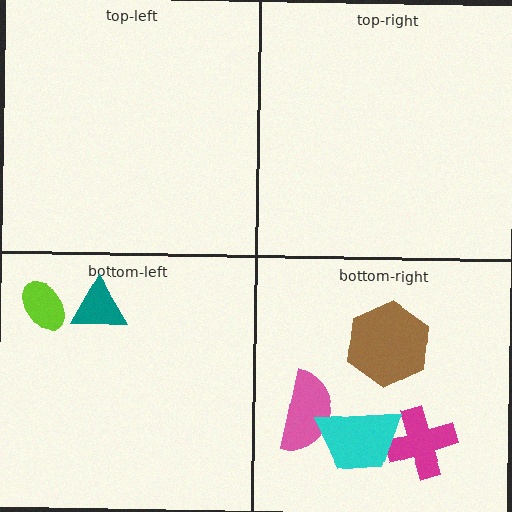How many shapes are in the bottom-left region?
2.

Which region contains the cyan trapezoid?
The bottom-right region.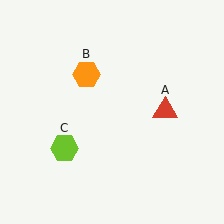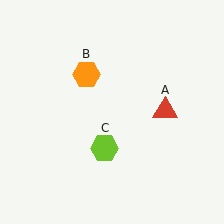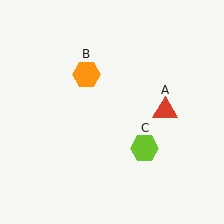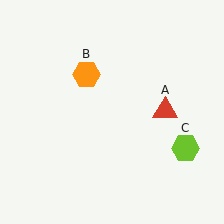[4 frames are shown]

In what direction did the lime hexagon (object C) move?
The lime hexagon (object C) moved right.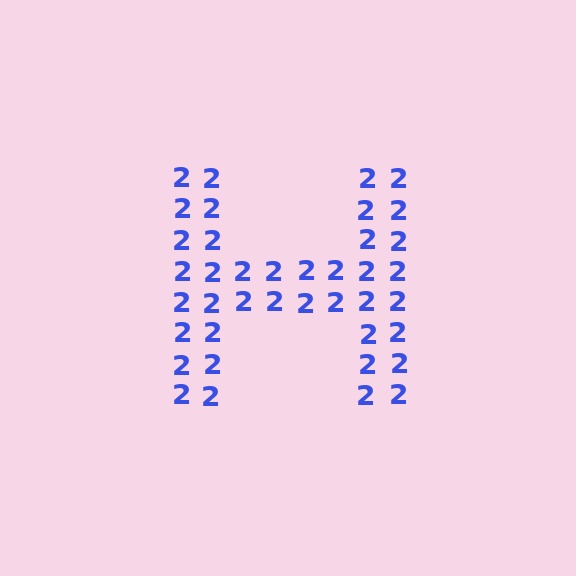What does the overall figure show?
The overall figure shows the letter H.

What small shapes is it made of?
It is made of small digit 2's.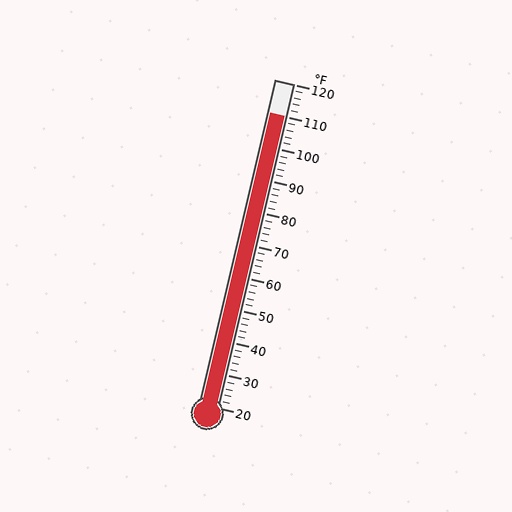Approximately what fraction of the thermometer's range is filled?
The thermometer is filled to approximately 90% of its range.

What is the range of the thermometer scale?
The thermometer scale ranges from 20°F to 120°F.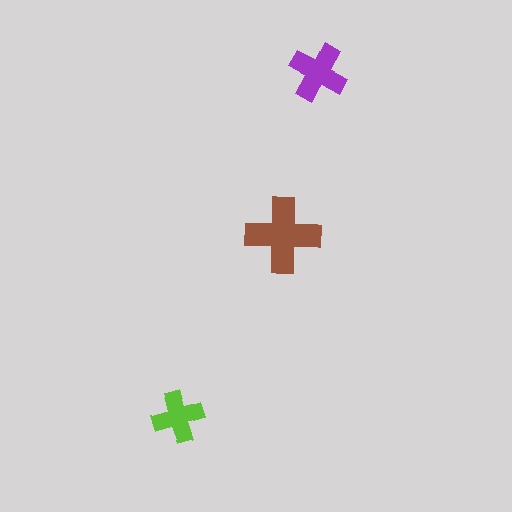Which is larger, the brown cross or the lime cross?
The brown one.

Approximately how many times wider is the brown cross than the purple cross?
About 1.5 times wider.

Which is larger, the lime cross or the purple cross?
The purple one.